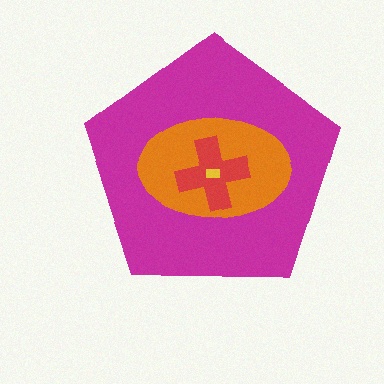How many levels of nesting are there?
4.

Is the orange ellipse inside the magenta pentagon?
Yes.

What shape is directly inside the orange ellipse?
The red cross.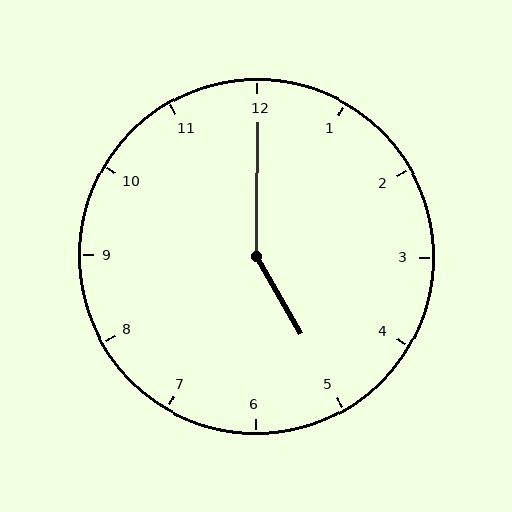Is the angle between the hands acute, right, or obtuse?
It is obtuse.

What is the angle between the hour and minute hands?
Approximately 150 degrees.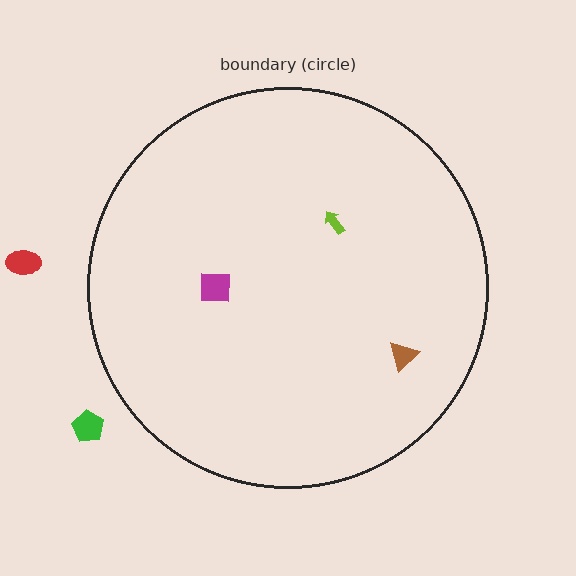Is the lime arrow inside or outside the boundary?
Inside.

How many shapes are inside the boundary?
3 inside, 2 outside.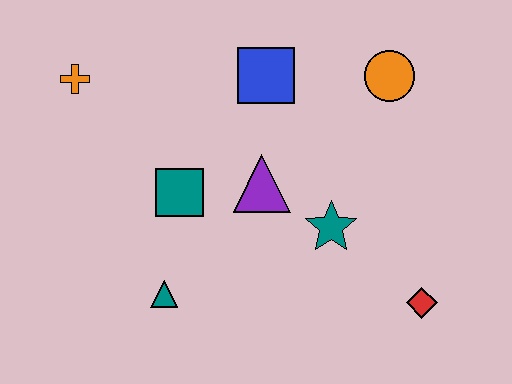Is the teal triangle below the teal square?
Yes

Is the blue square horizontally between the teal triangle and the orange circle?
Yes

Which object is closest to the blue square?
The purple triangle is closest to the blue square.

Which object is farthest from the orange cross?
The red diamond is farthest from the orange cross.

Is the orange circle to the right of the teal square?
Yes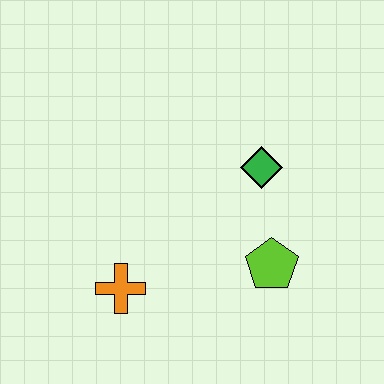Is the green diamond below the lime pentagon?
No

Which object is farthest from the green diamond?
The orange cross is farthest from the green diamond.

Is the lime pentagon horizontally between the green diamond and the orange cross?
No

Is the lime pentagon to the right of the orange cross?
Yes